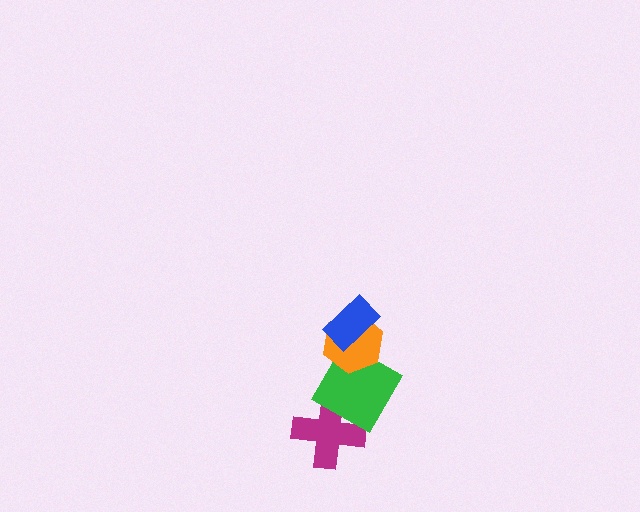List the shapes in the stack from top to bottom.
From top to bottom: the blue rectangle, the orange hexagon, the green square, the magenta cross.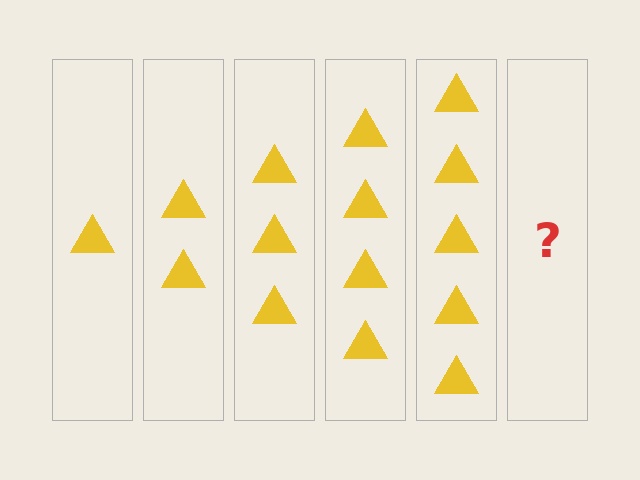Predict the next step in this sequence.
The next step is 6 triangles.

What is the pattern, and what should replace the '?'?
The pattern is that each step adds one more triangle. The '?' should be 6 triangles.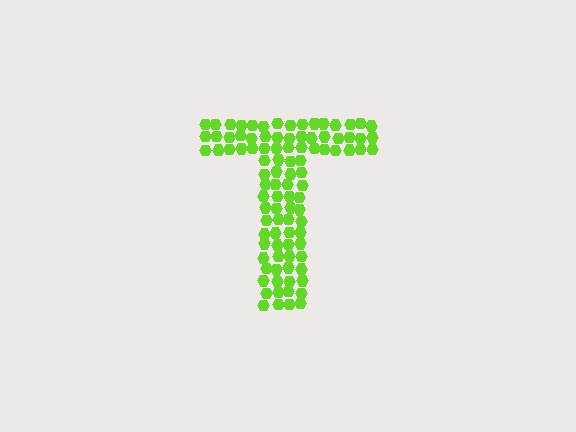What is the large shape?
The large shape is the letter T.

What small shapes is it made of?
It is made of small hexagons.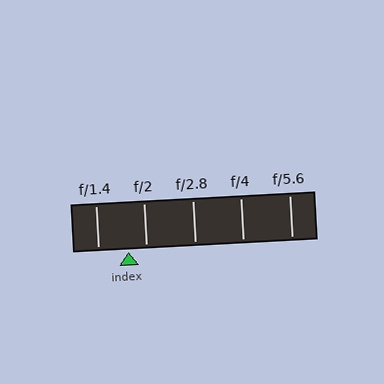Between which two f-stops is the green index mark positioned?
The index mark is between f/1.4 and f/2.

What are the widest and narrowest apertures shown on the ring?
The widest aperture shown is f/1.4 and the narrowest is f/5.6.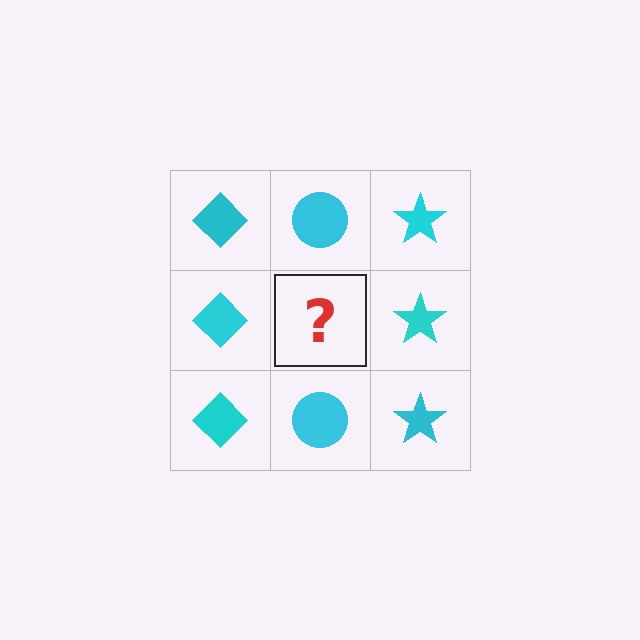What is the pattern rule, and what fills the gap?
The rule is that each column has a consistent shape. The gap should be filled with a cyan circle.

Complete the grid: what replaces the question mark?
The question mark should be replaced with a cyan circle.